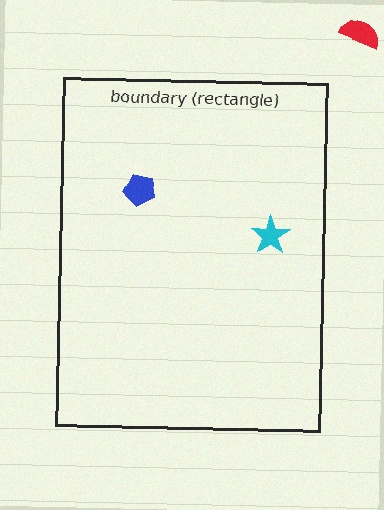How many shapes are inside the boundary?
2 inside, 1 outside.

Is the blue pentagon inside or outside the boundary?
Inside.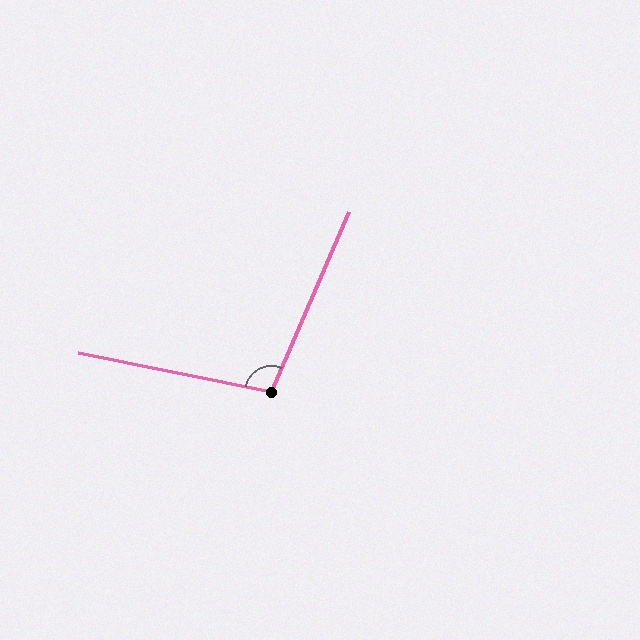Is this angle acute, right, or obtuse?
It is obtuse.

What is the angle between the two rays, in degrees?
Approximately 102 degrees.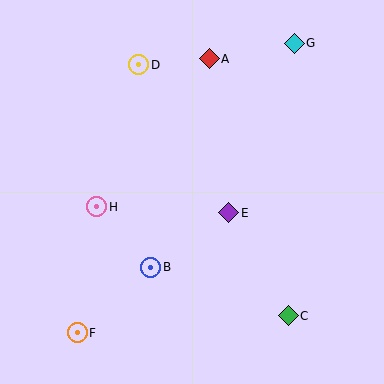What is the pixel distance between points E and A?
The distance between E and A is 155 pixels.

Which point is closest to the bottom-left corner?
Point F is closest to the bottom-left corner.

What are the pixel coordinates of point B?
Point B is at (151, 267).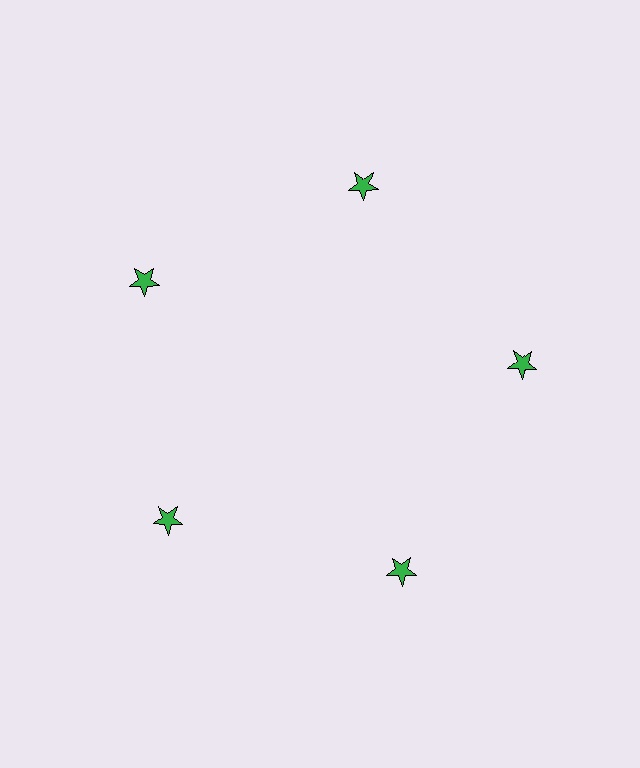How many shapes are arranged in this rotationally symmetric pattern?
There are 5 shapes, arranged in 5 groups of 1.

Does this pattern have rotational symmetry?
Yes, this pattern has 5-fold rotational symmetry. It looks the same after rotating 72 degrees around the center.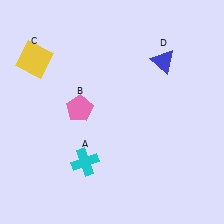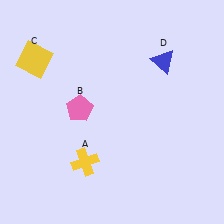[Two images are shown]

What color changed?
The cross (A) changed from cyan in Image 1 to yellow in Image 2.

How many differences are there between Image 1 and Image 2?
There is 1 difference between the two images.